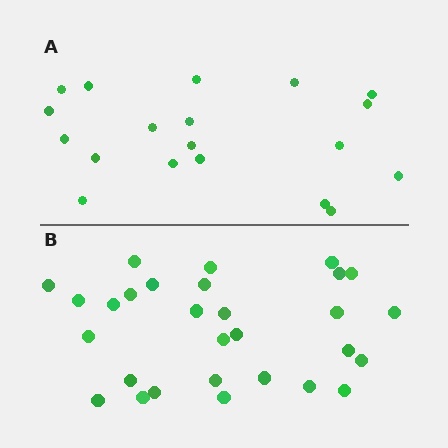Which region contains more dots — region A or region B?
Region B (the bottom region) has more dots.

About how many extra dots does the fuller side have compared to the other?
Region B has roughly 10 or so more dots than region A.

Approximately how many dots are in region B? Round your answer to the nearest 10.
About 30 dots. (The exact count is 29, which rounds to 30.)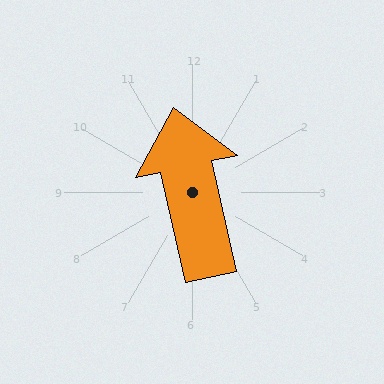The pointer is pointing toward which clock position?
Roughly 12 o'clock.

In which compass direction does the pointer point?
North.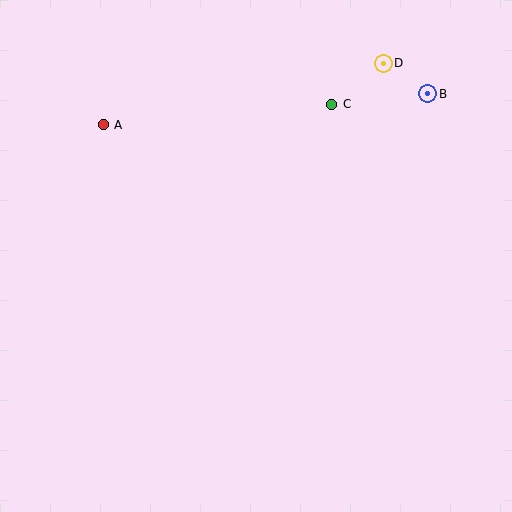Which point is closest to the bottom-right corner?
Point B is closest to the bottom-right corner.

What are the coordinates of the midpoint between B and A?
The midpoint between B and A is at (266, 109).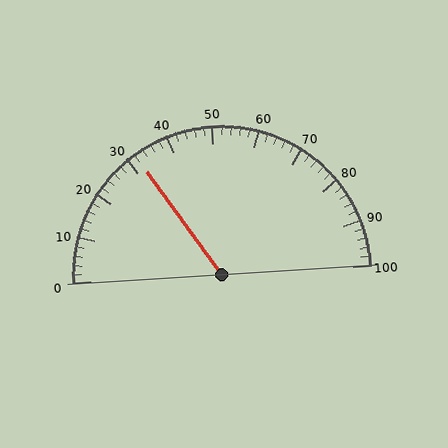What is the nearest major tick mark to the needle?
The nearest major tick mark is 30.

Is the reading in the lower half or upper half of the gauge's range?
The reading is in the lower half of the range (0 to 100).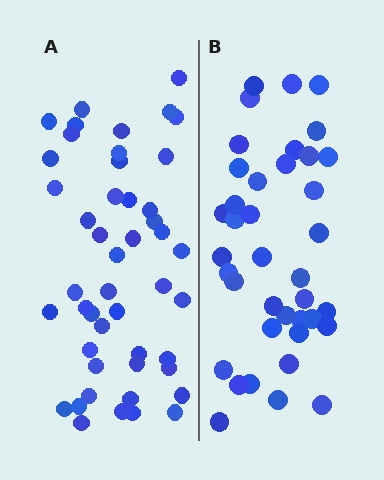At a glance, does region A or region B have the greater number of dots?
Region A (the left region) has more dots.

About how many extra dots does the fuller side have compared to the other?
Region A has roughly 8 or so more dots than region B.